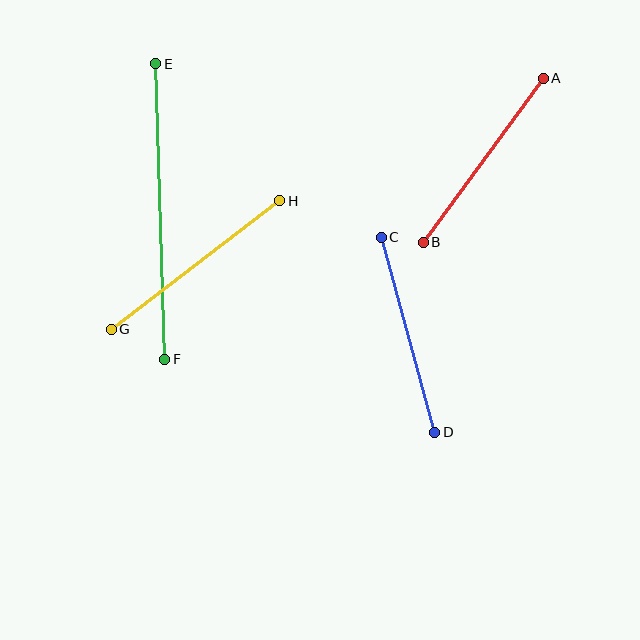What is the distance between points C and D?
The distance is approximately 203 pixels.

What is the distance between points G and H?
The distance is approximately 212 pixels.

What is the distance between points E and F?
The distance is approximately 295 pixels.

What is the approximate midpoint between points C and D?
The midpoint is at approximately (408, 335) pixels.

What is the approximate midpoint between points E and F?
The midpoint is at approximately (160, 212) pixels.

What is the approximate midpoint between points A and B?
The midpoint is at approximately (483, 160) pixels.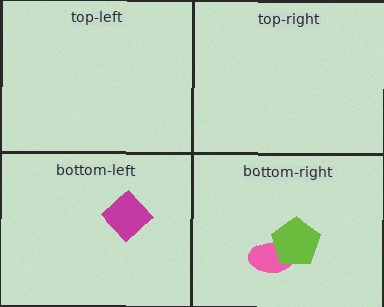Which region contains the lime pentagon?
The bottom-right region.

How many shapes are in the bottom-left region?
1.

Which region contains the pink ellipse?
The bottom-right region.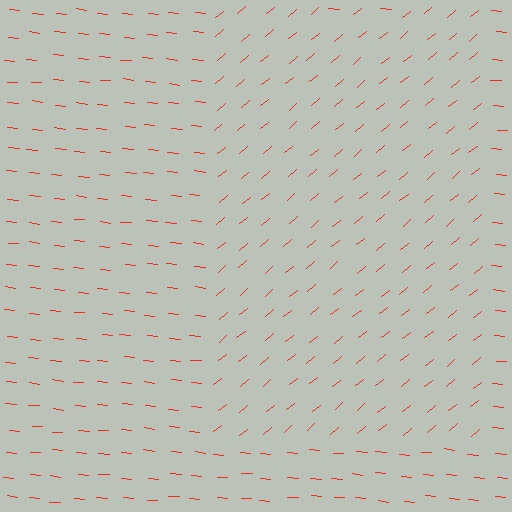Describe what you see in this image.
The image is filled with small red line segments. A rectangle region in the image has lines oriented differently from the surrounding lines, creating a visible texture boundary.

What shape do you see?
I see a rectangle.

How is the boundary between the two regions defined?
The boundary is defined purely by a change in line orientation (approximately 45 degrees difference). All lines are the same color and thickness.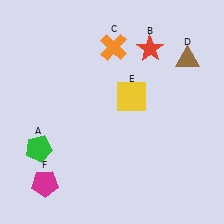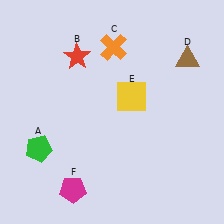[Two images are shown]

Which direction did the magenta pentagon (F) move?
The magenta pentagon (F) moved right.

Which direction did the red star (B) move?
The red star (B) moved left.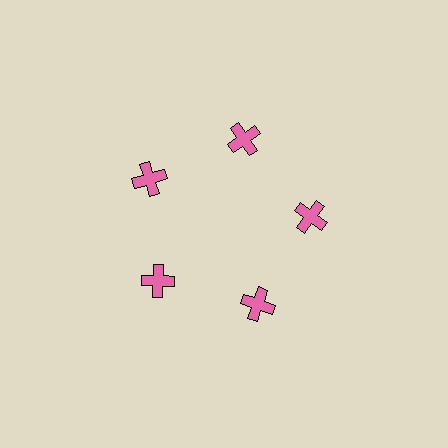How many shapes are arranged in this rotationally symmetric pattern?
There are 5 shapes, arranged in 5 groups of 1.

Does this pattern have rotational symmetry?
Yes, this pattern has 5-fold rotational symmetry. It looks the same after rotating 72 degrees around the center.